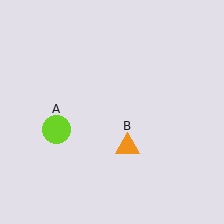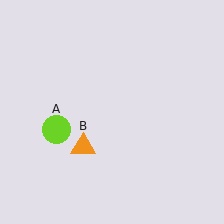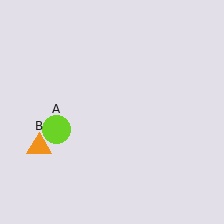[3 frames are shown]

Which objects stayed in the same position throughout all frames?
Lime circle (object A) remained stationary.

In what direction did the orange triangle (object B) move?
The orange triangle (object B) moved left.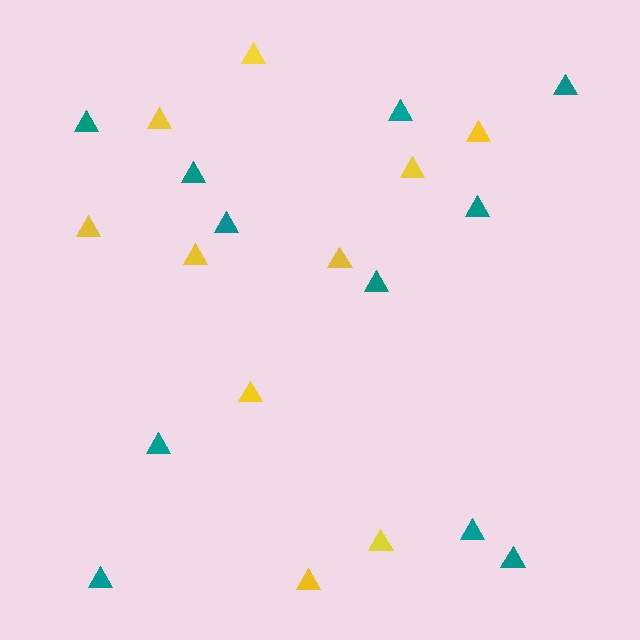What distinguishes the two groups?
There are 2 groups: one group of yellow triangles (10) and one group of teal triangles (11).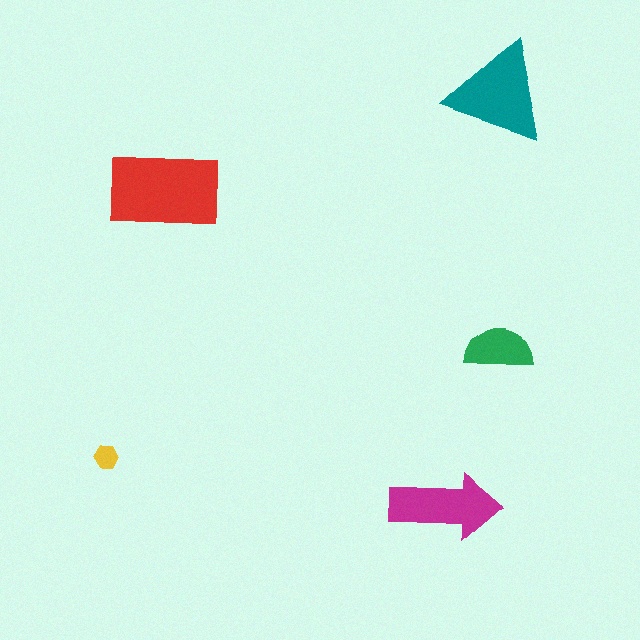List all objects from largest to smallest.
The red rectangle, the teal triangle, the magenta arrow, the green semicircle, the yellow hexagon.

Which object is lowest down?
The magenta arrow is bottommost.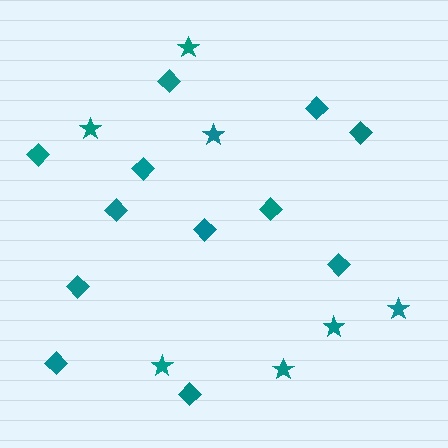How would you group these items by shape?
There are 2 groups: one group of stars (7) and one group of diamonds (12).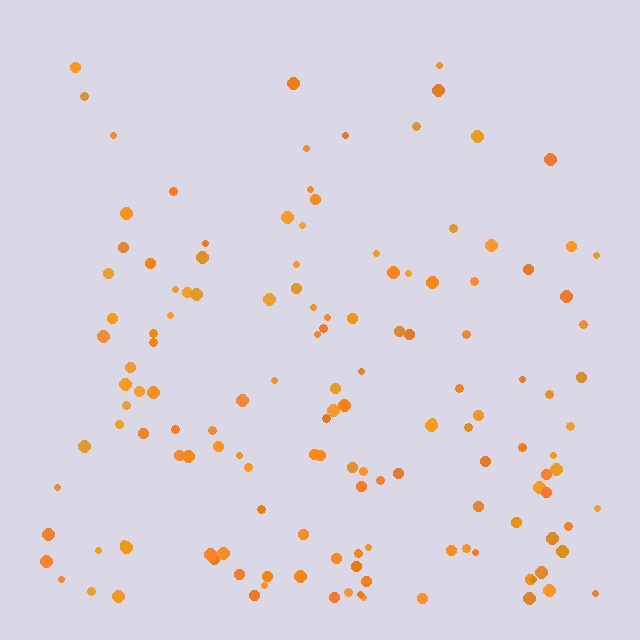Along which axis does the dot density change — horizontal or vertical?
Vertical.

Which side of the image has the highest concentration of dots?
The bottom.